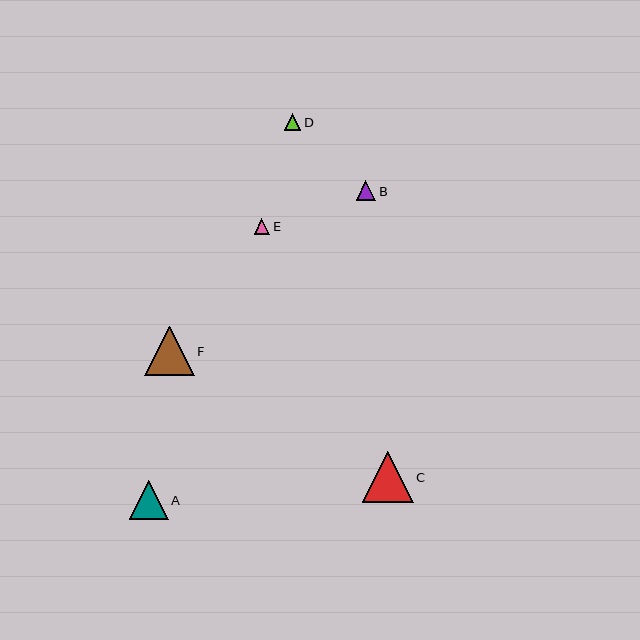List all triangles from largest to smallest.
From largest to smallest: C, F, A, B, D, E.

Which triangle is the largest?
Triangle C is the largest with a size of approximately 51 pixels.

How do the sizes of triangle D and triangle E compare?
Triangle D and triangle E are approximately the same size.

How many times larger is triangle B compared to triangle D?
Triangle B is approximately 1.2 times the size of triangle D.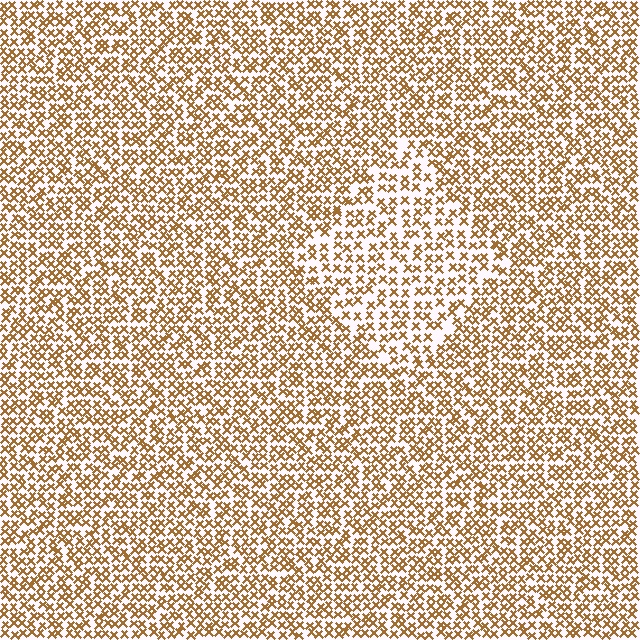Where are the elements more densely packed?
The elements are more densely packed outside the diamond boundary.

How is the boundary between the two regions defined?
The boundary is defined by a change in element density (approximately 1.5x ratio). All elements are the same color, size, and shape.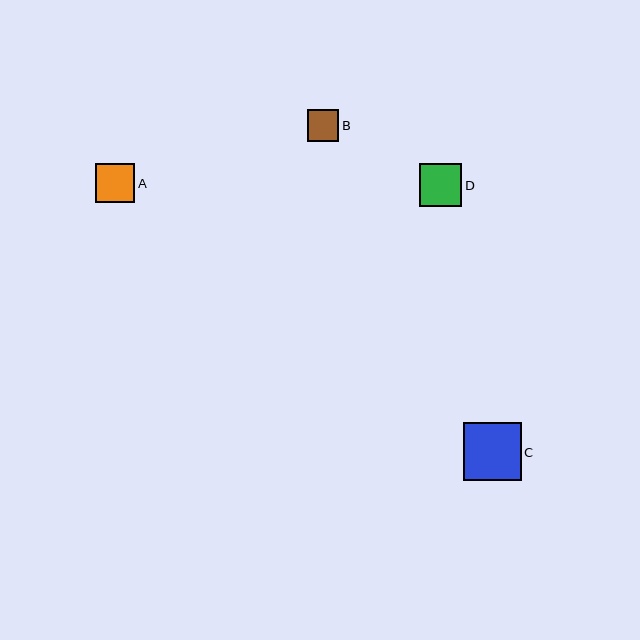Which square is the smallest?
Square B is the smallest with a size of approximately 31 pixels.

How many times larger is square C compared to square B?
Square C is approximately 1.9 times the size of square B.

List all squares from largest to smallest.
From largest to smallest: C, D, A, B.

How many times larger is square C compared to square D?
Square C is approximately 1.4 times the size of square D.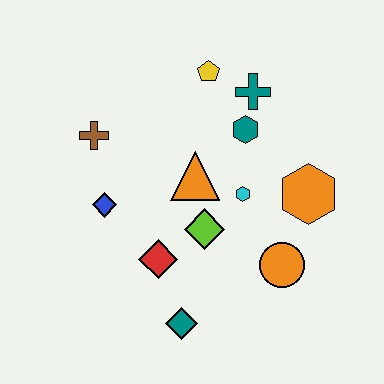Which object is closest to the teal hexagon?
The teal cross is closest to the teal hexagon.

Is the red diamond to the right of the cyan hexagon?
No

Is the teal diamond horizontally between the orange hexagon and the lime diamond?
No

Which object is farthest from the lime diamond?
The yellow pentagon is farthest from the lime diamond.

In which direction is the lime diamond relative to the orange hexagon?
The lime diamond is to the left of the orange hexagon.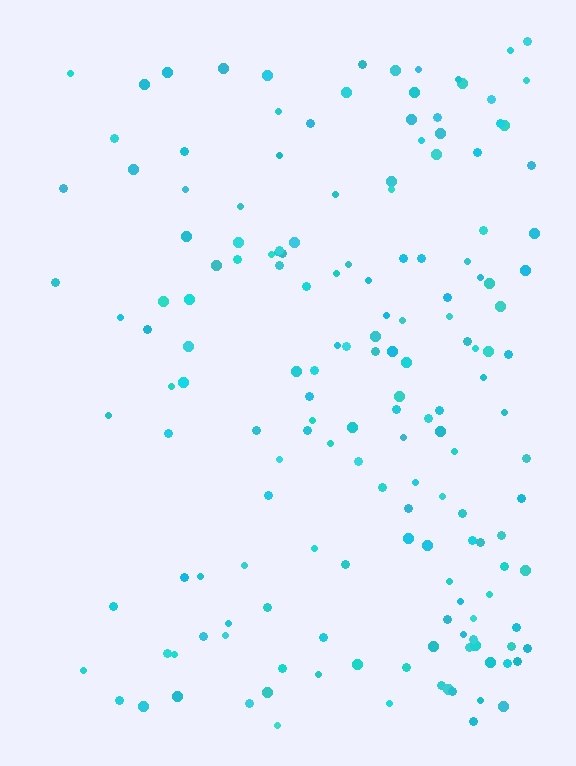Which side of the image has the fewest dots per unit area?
The left.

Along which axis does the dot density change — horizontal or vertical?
Horizontal.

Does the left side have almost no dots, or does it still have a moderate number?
Still a moderate number, just noticeably fewer than the right.